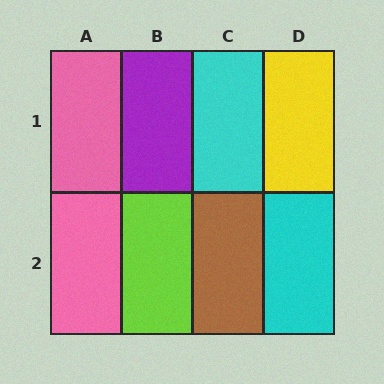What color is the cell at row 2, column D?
Cyan.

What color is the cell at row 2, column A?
Pink.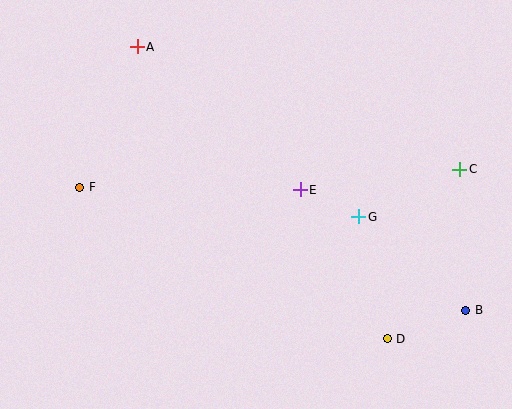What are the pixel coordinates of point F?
Point F is at (79, 187).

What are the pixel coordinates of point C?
Point C is at (460, 170).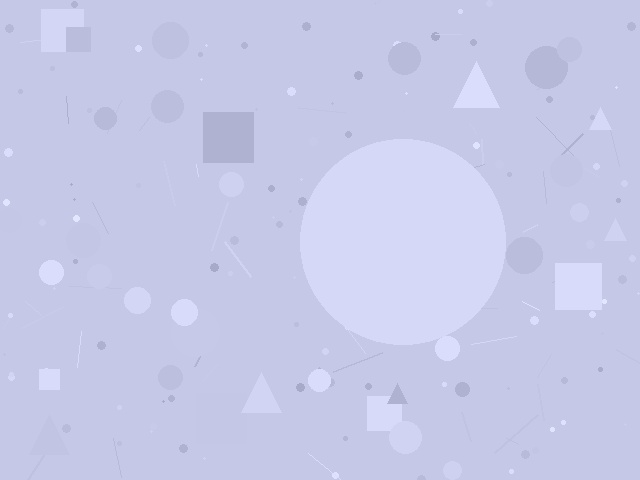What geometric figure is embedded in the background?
A circle is embedded in the background.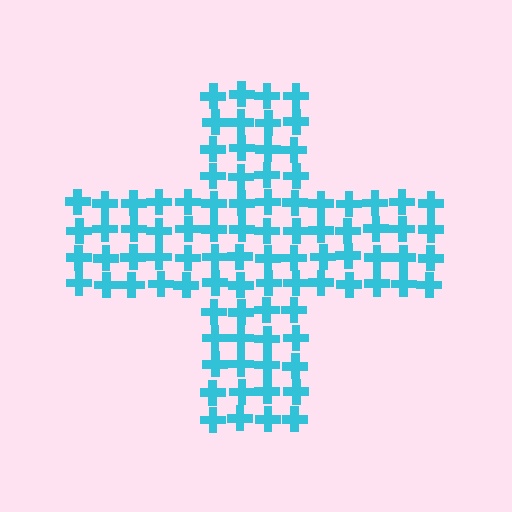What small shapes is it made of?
It is made of small crosses.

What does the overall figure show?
The overall figure shows a cross.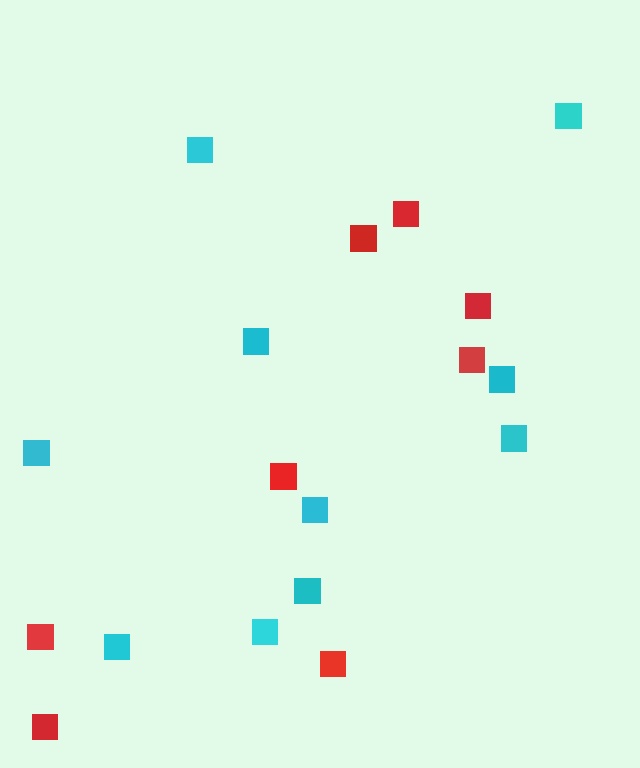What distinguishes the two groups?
There are 2 groups: one group of red squares (8) and one group of cyan squares (10).